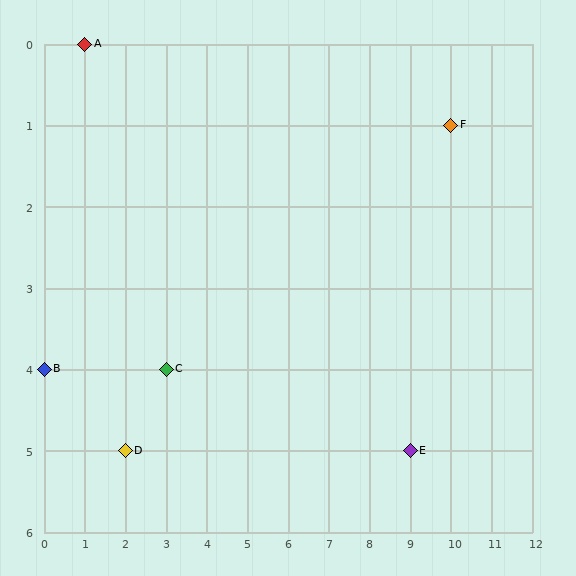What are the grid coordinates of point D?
Point D is at grid coordinates (2, 5).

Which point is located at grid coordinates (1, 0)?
Point A is at (1, 0).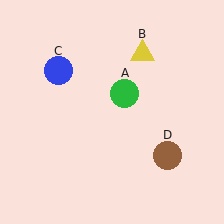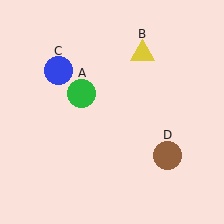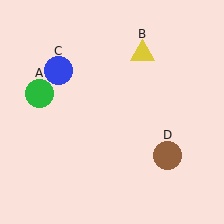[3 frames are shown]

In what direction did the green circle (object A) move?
The green circle (object A) moved left.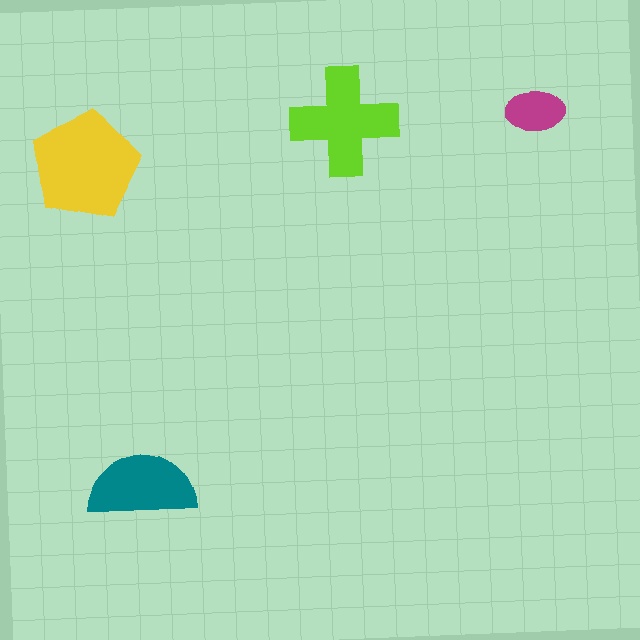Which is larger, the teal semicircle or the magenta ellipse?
The teal semicircle.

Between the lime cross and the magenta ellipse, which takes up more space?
The lime cross.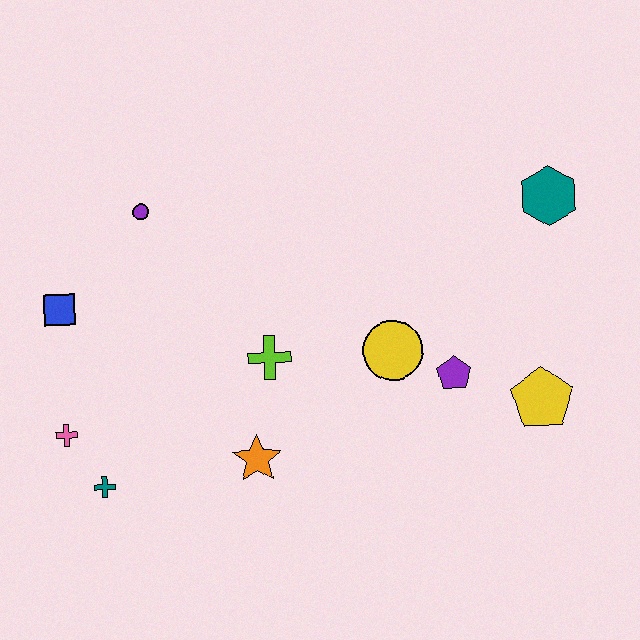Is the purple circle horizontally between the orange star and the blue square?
Yes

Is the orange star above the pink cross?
No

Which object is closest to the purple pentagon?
The yellow circle is closest to the purple pentagon.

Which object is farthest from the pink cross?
The teal hexagon is farthest from the pink cross.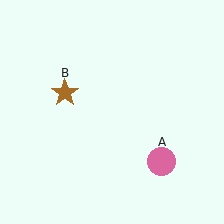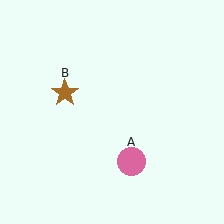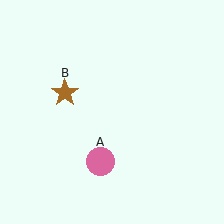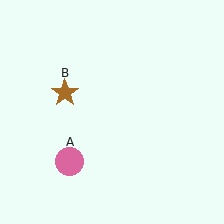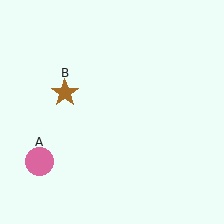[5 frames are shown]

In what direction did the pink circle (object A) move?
The pink circle (object A) moved left.